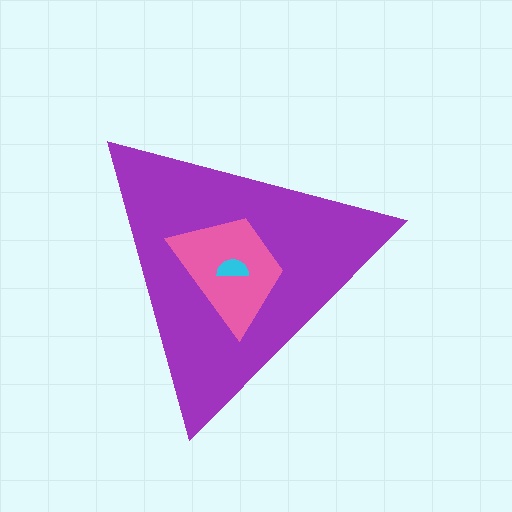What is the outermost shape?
The purple triangle.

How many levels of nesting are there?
3.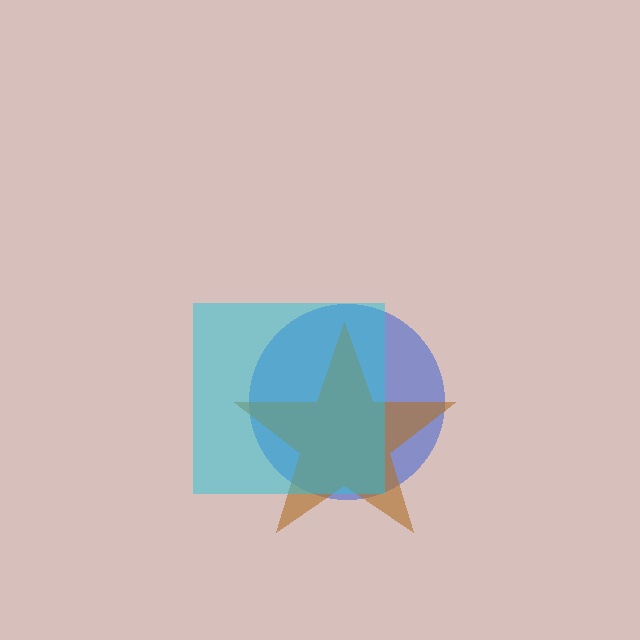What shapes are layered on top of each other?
The layered shapes are: a blue circle, a brown star, a cyan square.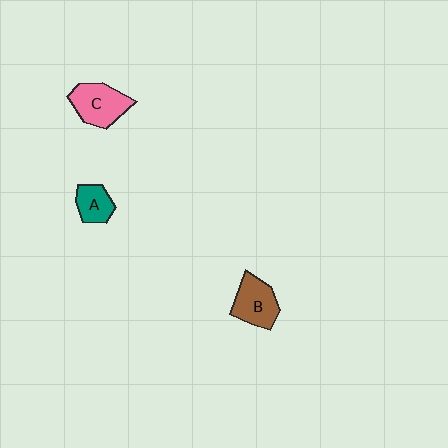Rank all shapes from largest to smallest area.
From largest to smallest: C (pink), B (brown), A (teal).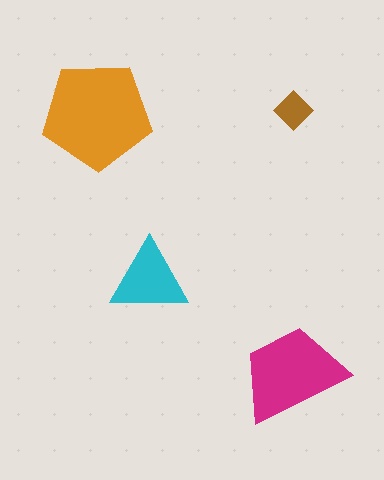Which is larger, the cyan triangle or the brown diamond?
The cyan triangle.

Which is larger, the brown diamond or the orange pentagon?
The orange pentagon.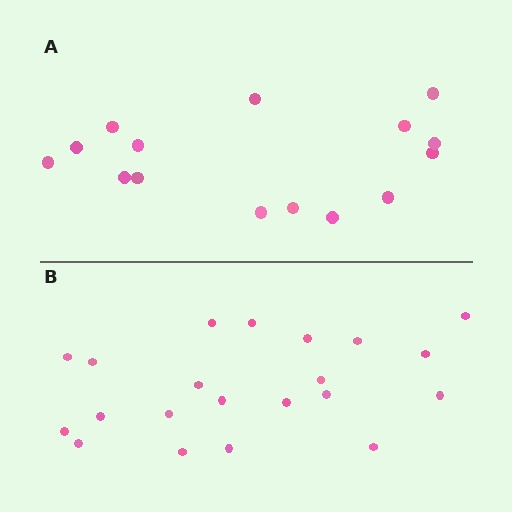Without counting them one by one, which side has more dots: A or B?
Region B (the bottom region) has more dots.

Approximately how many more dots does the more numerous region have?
Region B has about 6 more dots than region A.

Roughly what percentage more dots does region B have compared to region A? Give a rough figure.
About 40% more.